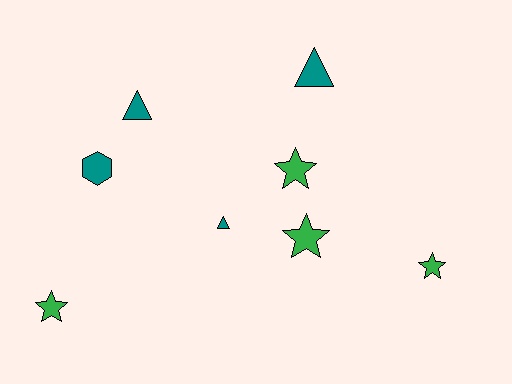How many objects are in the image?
There are 8 objects.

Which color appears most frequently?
Green, with 4 objects.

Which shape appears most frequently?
Star, with 4 objects.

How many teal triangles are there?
There are 3 teal triangles.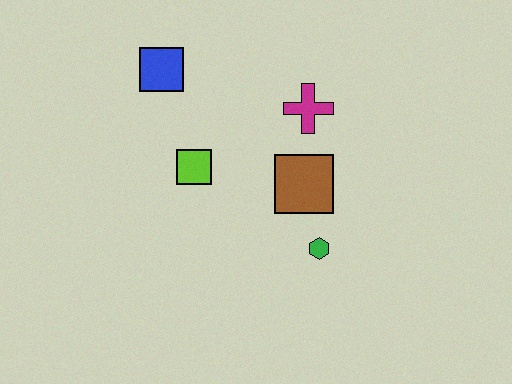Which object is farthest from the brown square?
The blue square is farthest from the brown square.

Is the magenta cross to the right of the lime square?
Yes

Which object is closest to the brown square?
The green hexagon is closest to the brown square.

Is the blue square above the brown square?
Yes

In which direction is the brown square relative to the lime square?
The brown square is to the right of the lime square.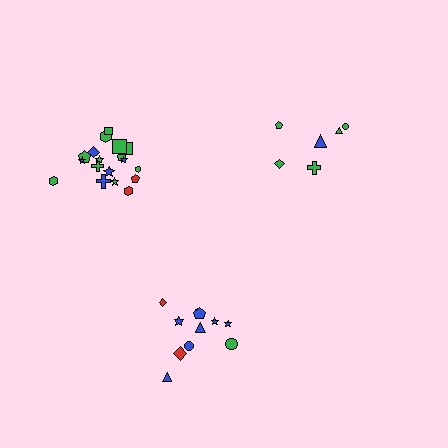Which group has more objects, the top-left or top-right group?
The top-left group.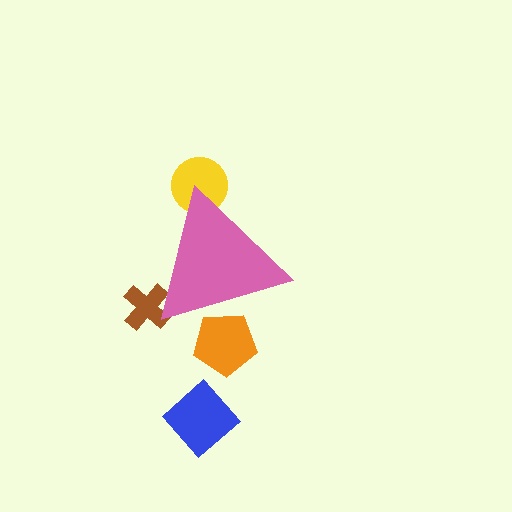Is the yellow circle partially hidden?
Yes, the yellow circle is partially hidden behind the pink triangle.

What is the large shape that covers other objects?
A pink triangle.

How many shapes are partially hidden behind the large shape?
3 shapes are partially hidden.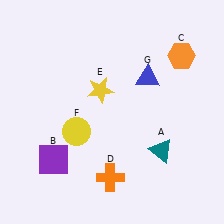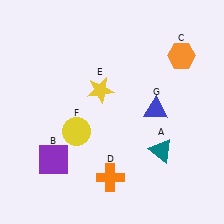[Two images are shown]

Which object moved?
The blue triangle (G) moved down.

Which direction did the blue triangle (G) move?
The blue triangle (G) moved down.